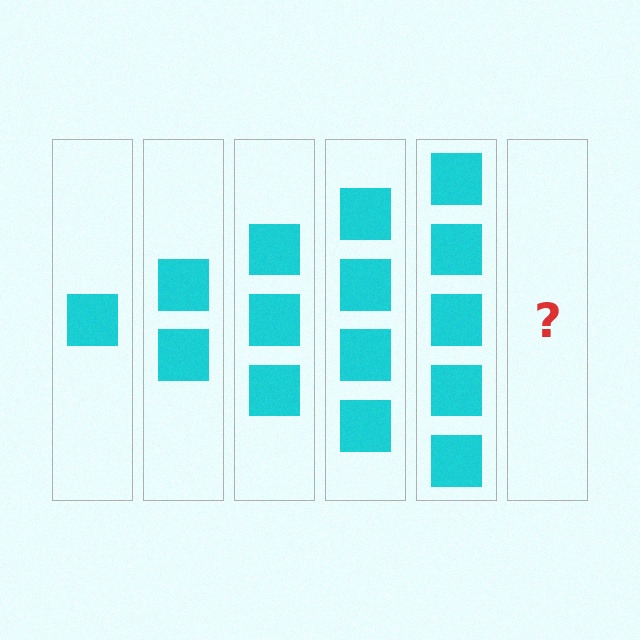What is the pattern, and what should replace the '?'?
The pattern is that each step adds one more square. The '?' should be 6 squares.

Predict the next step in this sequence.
The next step is 6 squares.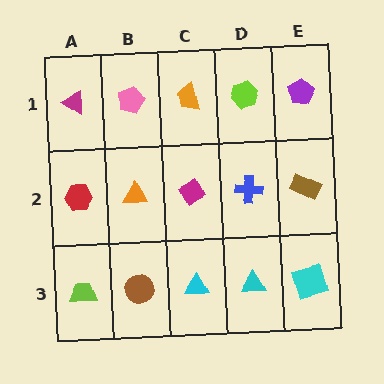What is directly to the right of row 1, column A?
A pink pentagon.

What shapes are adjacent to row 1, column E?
A brown rectangle (row 2, column E), a lime hexagon (row 1, column D).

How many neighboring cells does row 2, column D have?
4.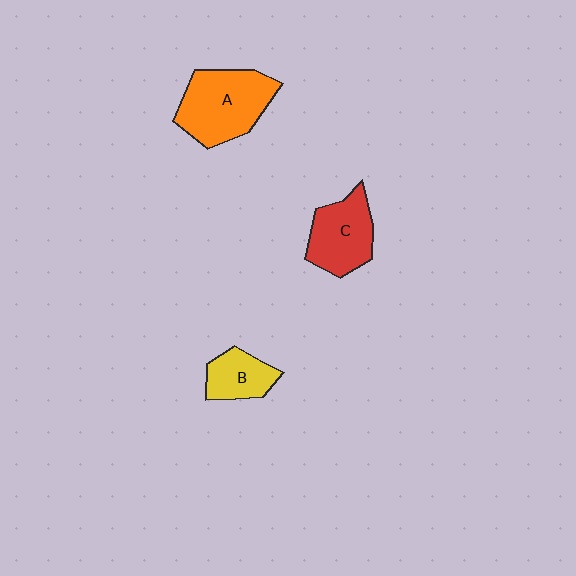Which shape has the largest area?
Shape A (orange).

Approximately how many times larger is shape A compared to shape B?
Approximately 2.0 times.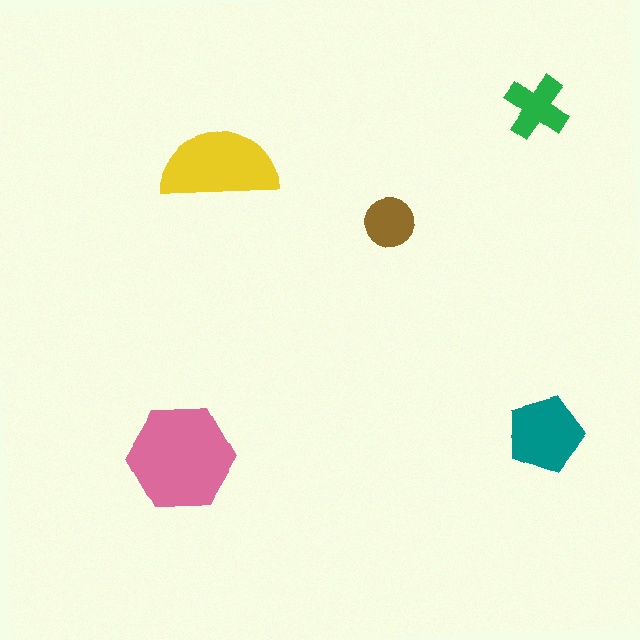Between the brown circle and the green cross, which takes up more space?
The green cross.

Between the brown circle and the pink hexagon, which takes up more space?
The pink hexagon.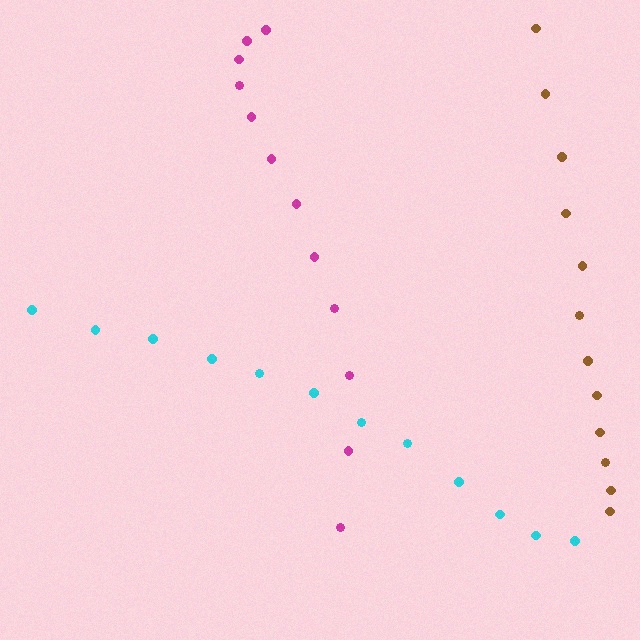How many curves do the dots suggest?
There are 3 distinct paths.